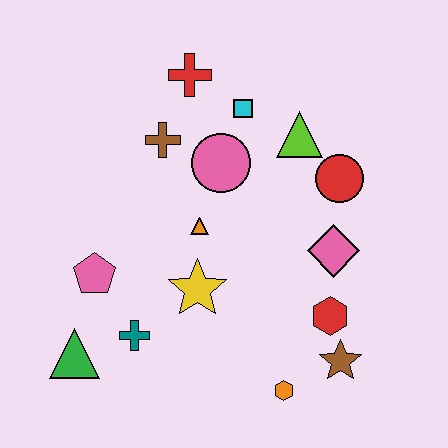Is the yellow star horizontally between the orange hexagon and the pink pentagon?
Yes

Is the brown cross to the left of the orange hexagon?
Yes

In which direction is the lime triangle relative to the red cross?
The lime triangle is to the right of the red cross.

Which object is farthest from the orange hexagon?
The red cross is farthest from the orange hexagon.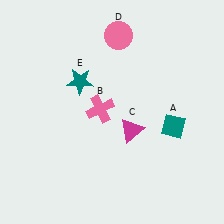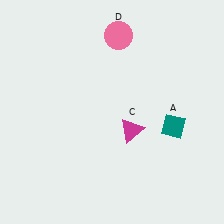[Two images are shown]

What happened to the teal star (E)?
The teal star (E) was removed in Image 2. It was in the top-left area of Image 1.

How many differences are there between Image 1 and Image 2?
There are 2 differences between the two images.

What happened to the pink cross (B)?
The pink cross (B) was removed in Image 2. It was in the top-left area of Image 1.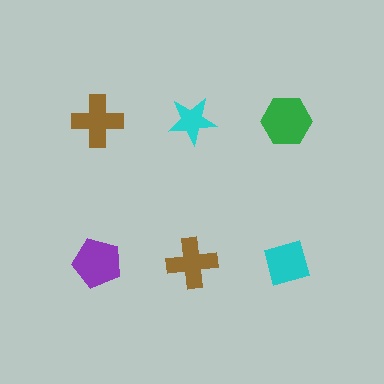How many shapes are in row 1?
3 shapes.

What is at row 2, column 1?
A purple pentagon.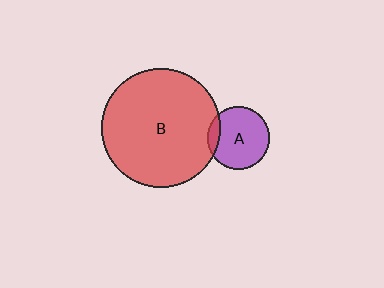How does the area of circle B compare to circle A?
Approximately 3.6 times.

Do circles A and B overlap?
Yes.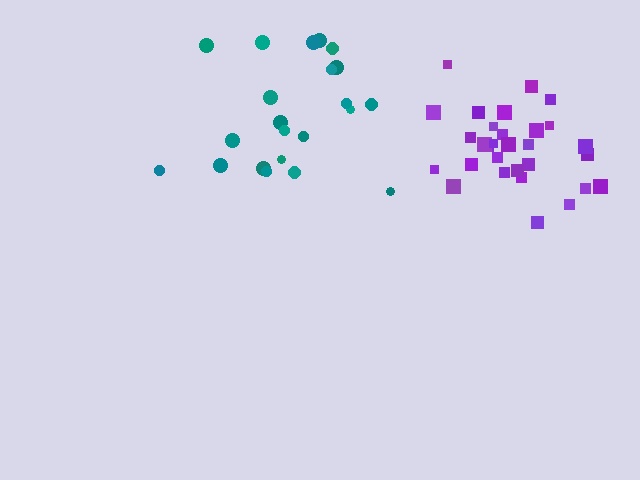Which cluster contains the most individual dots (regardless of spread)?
Purple (30).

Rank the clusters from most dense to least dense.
purple, teal.